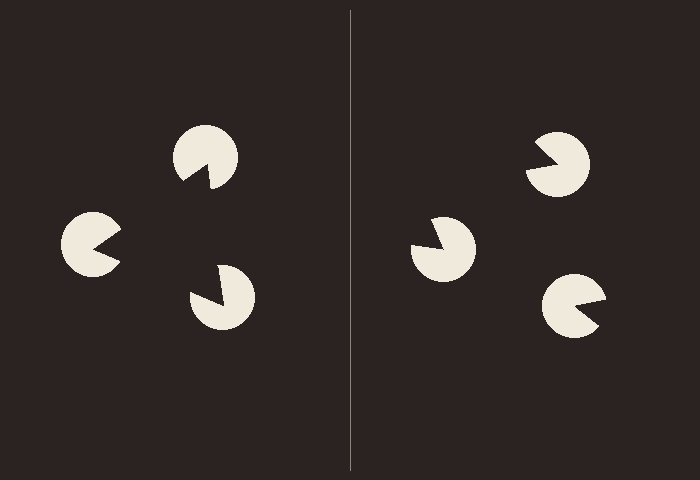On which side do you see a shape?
An illusory triangle appears on the left side. On the right side the wedge cuts are rotated, so no coherent shape forms.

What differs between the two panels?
The pac-man discs are positioned identically on both sides; only the wedge orientations differ. On the left they align to a triangle; on the right they are misaligned.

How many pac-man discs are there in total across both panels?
6 — 3 on each side.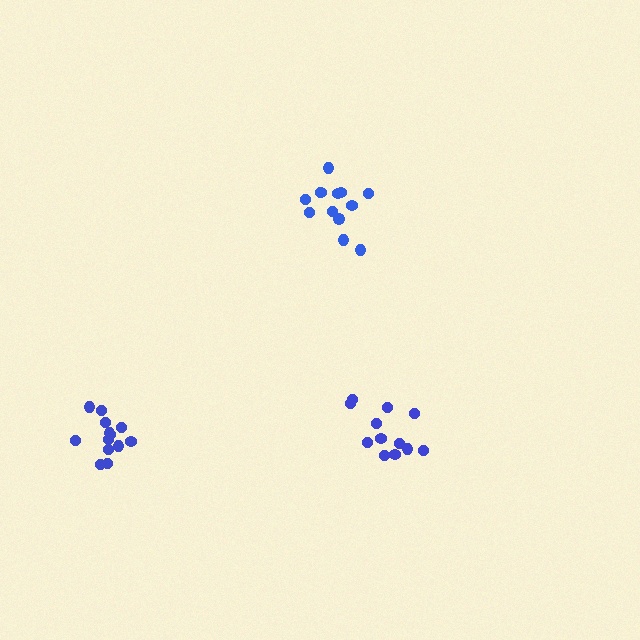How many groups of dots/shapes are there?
There are 3 groups.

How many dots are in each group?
Group 1: 13 dots, Group 2: 12 dots, Group 3: 13 dots (38 total).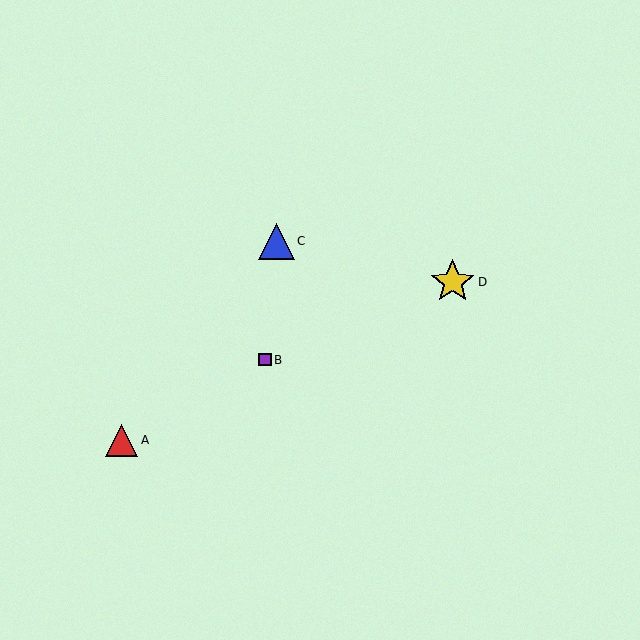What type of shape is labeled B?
Shape B is a purple square.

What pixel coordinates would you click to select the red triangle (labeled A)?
Click at (122, 440) to select the red triangle A.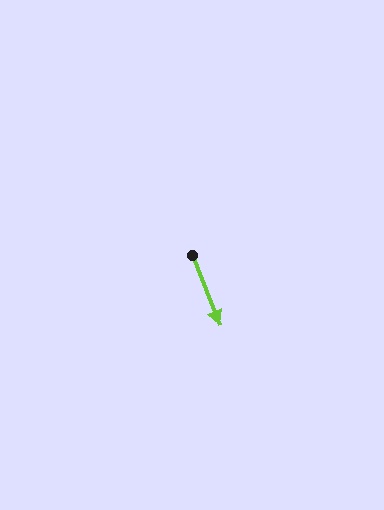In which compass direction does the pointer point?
South.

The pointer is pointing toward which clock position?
Roughly 5 o'clock.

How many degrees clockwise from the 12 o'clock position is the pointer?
Approximately 158 degrees.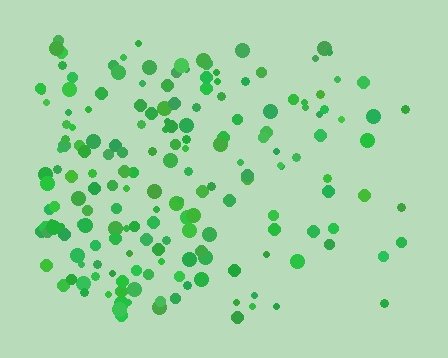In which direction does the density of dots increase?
From right to left, with the left side densest.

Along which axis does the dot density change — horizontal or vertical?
Horizontal.